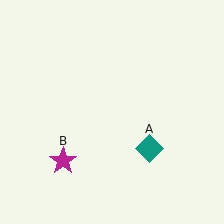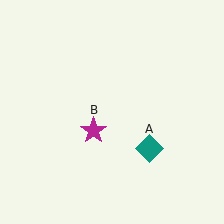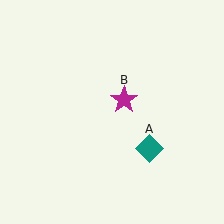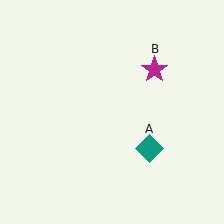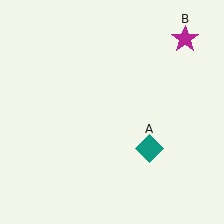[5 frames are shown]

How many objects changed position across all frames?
1 object changed position: magenta star (object B).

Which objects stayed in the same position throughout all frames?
Teal diamond (object A) remained stationary.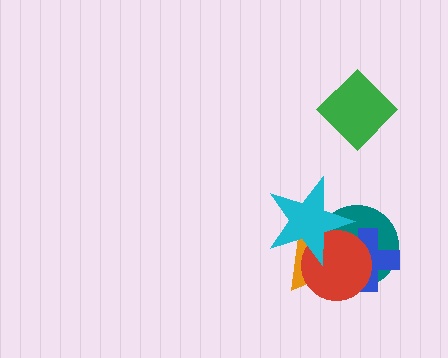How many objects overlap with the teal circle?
4 objects overlap with the teal circle.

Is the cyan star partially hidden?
No, no other shape covers it.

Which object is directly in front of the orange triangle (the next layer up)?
The red circle is directly in front of the orange triangle.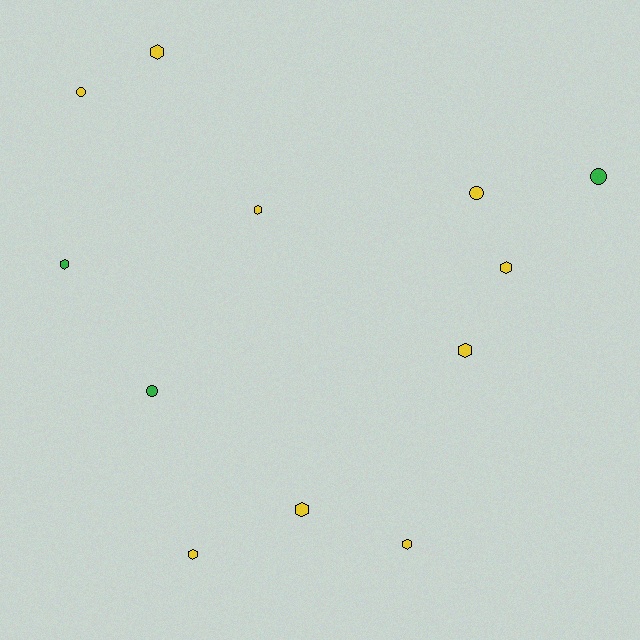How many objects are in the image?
There are 12 objects.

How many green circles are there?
There are 2 green circles.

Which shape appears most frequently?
Hexagon, with 8 objects.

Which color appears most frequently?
Yellow, with 9 objects.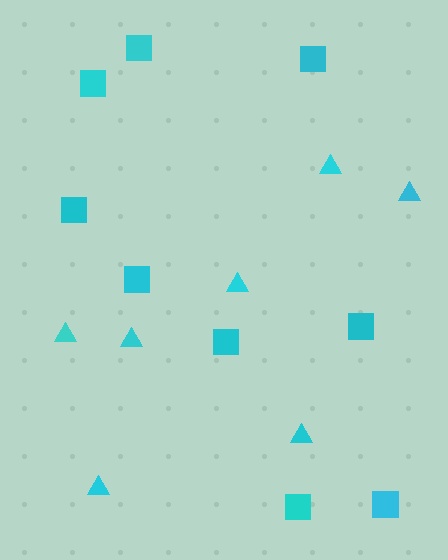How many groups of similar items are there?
There are 2 groups: one group of squares (9) and one group of triangles (7).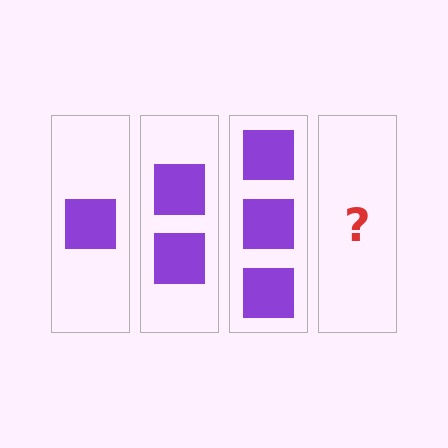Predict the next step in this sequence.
The next step is 4 squares.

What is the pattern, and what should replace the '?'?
The pattern is that each step adds one more square. The '?' should be 4 squares.